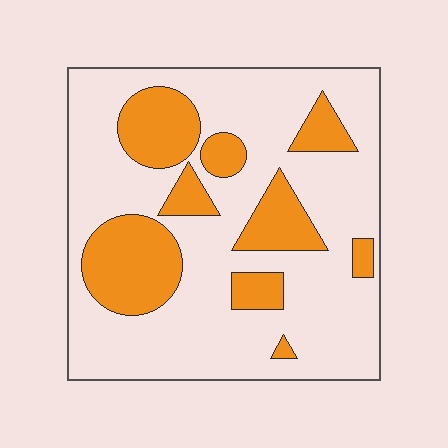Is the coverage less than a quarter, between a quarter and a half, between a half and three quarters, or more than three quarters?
Between a quarter and a half.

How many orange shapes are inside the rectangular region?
9.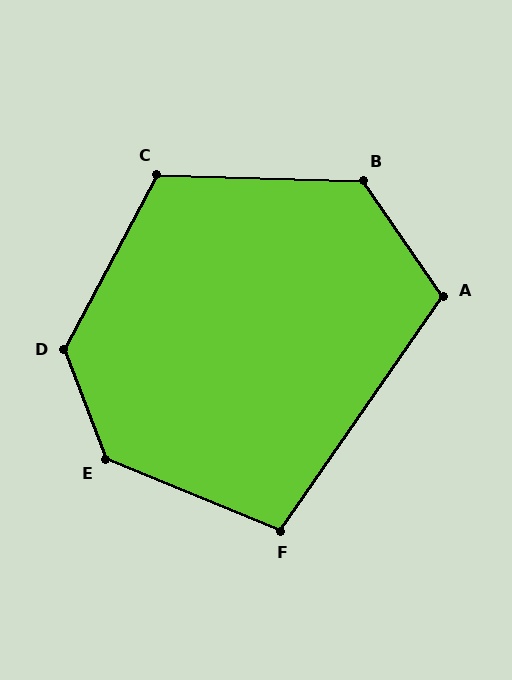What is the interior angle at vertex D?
Approximately 131 degrees (obtuse).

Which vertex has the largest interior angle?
E, at approximately 133 degrees.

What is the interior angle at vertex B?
Approximately 126 degrees (obtuse).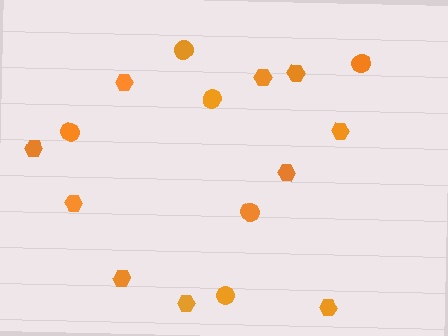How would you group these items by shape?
There are 2 groups: one group of hexagons (10) and one group of circles (6).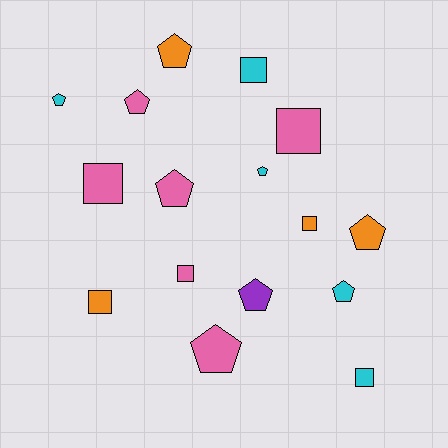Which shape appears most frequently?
Pentagon, with 9 objects.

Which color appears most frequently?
Pink, with 6 objects.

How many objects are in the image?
There are 16 objects.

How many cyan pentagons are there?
There are 3 cyan pentagons.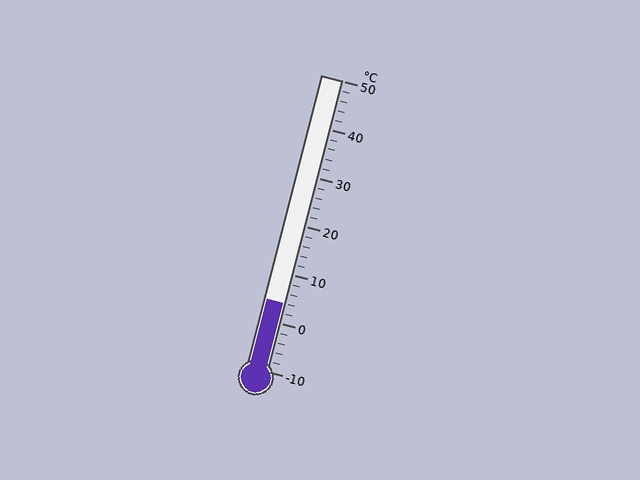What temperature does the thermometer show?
The thermometer shows approximately 4°C.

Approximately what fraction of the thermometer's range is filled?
The thermometer is filled to approximately 25% of its range.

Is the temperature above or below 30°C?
The temperature is below 30°C.